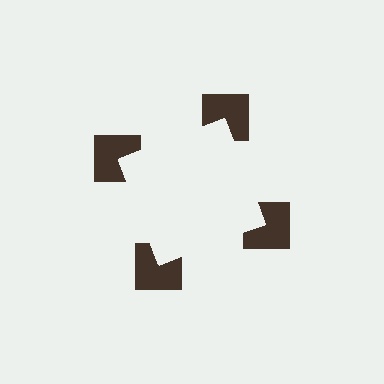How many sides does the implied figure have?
4 sides.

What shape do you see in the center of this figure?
An illusory square — its edges are inferred from the aligned wedge cuts in the notched squares, not physically drawn.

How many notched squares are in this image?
There are 4 — one at each vertex of the illusory square.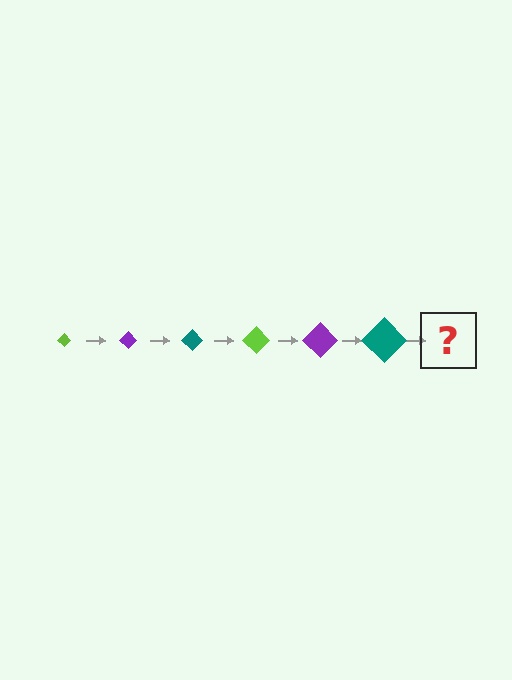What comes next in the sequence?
The next element should be a lime diamond, larger than the previous one.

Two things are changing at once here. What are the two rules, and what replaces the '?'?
The two rules are that the diamond grows larger each step and the color cycles through lime, purple, and teal. The '?' should be a lime diamond, larger than the previous one.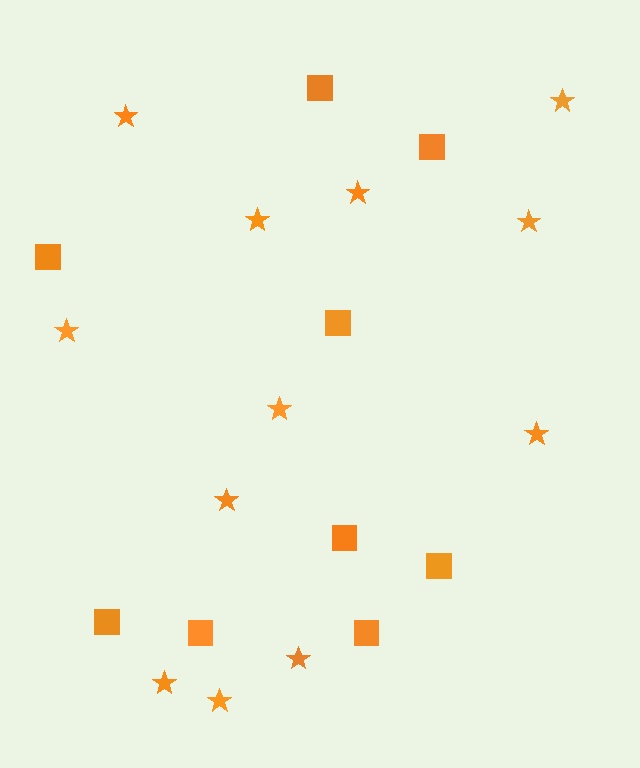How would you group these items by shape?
There are 2 groups: one group of squares (9) and one group of stars (12).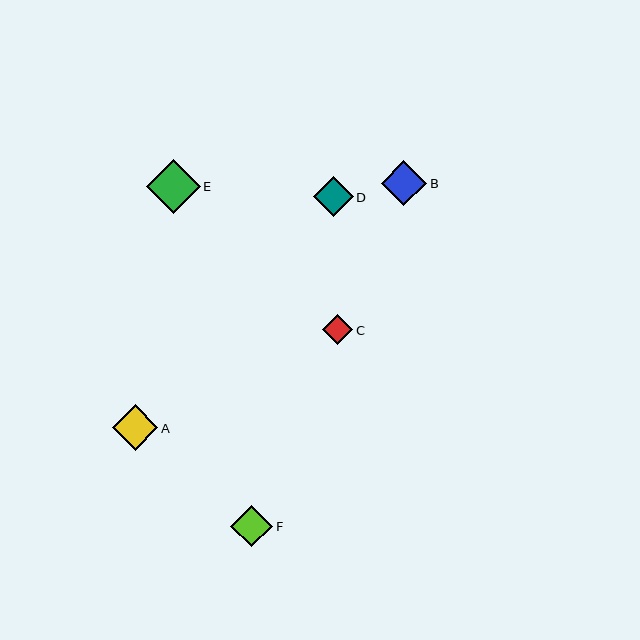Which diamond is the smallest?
Diamond C is the smallest with a size of approximately 30 pixels.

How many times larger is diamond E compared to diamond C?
Diamond E is approximately 1.8 times the size of diamond C.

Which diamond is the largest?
Diamond E is the largest with a size of approximately 54 pixels.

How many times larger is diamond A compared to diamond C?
Diamond A is approximately 1.5 times the size of diamond C.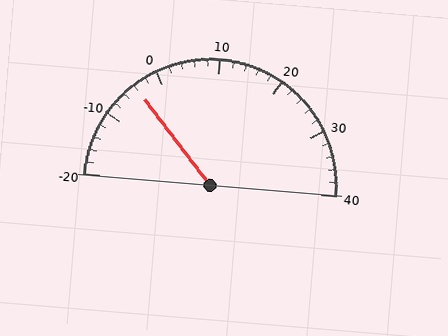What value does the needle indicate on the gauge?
The needle indicates approximately -4.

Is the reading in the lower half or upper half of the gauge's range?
The reading is in the lower half of the range (-20 to 40).